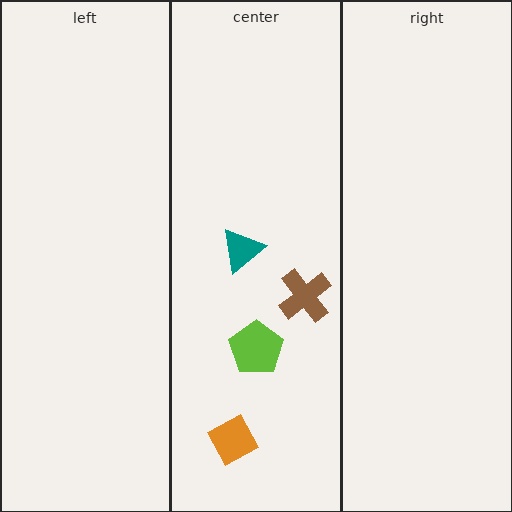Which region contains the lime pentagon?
The center region.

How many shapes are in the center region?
4.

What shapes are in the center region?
The orange square, the teal triangle, the lime pentagon, the brown cross.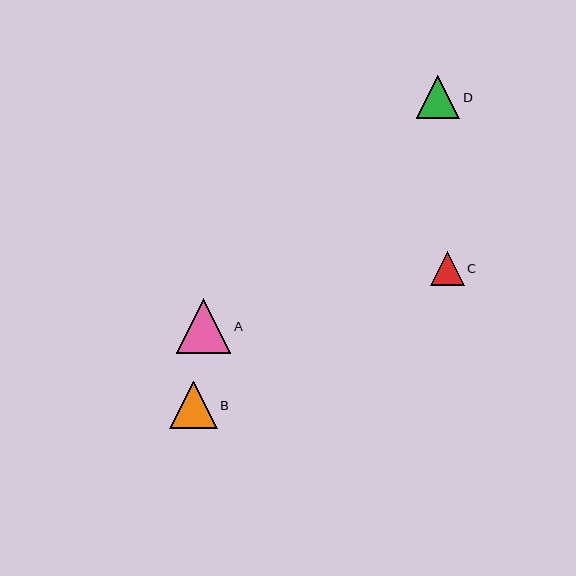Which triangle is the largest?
Triangle A is the largest with a size of approximately 54 pixels.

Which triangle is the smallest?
Triangle C is the smallest with a size of approximately 33 pixels.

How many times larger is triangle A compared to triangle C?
Triangle A is approximately 1.6 times the size of triangle C.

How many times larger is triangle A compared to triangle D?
Triangle A is approximately 1.3 times the size of triangle D.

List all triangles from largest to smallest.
From largest to smallest: A, B, D, C.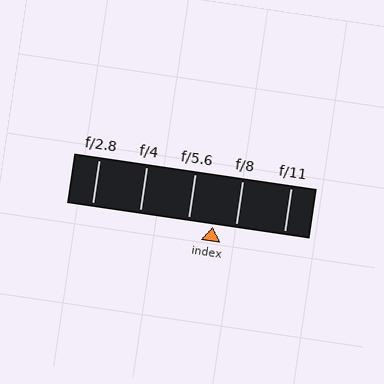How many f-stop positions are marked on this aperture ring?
There are 5 f-stop positions marked.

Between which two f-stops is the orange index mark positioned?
The index mark is between f/5.6 and f/8.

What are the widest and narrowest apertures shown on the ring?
The widest aperture shown is f/2.8 and the narrowest is f/11.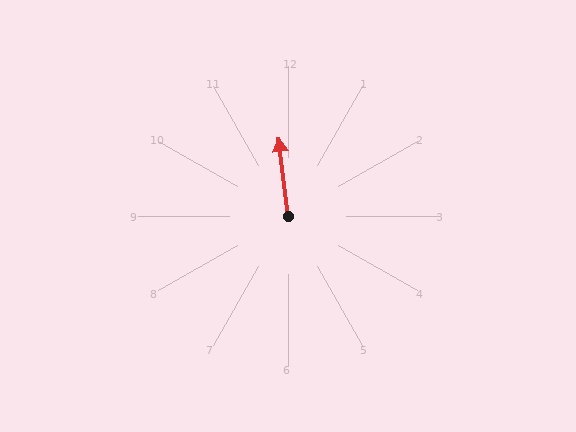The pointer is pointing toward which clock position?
Roughly 12 o'clock.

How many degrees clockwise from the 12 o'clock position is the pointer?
Approximately 353 degrees.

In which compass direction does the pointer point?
North.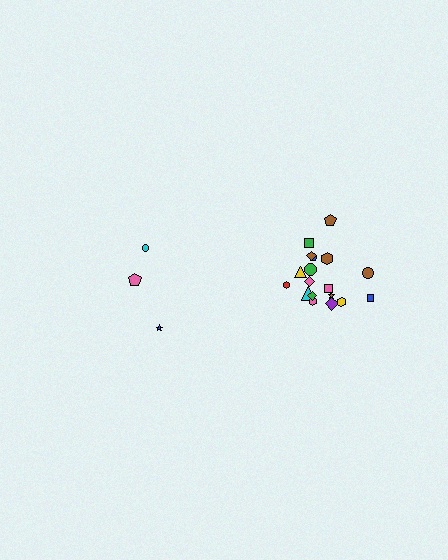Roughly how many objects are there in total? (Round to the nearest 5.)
Roughly 20 objects in total.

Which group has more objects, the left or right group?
The right group.